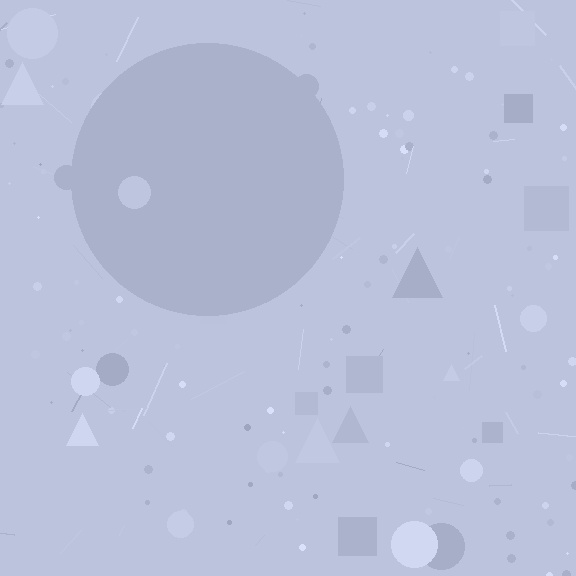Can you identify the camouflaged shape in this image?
The camouflaged shape is a circle.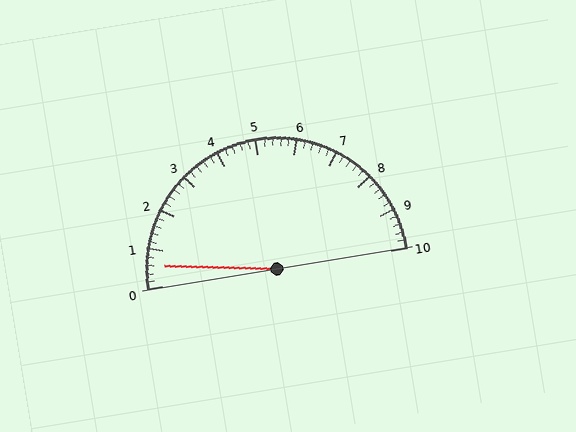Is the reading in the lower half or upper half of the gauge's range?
The reading is in the lower half of the range (0 to 10).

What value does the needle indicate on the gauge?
The needle indicates approximately 0.6.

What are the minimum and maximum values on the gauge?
The gauge ranges from 0 to 10.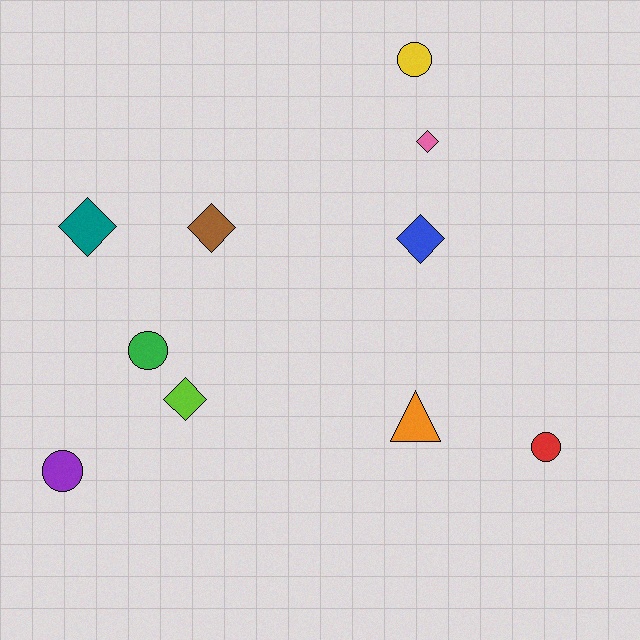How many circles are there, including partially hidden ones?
There are 4 circles.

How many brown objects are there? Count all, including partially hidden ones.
There is 1 brown object.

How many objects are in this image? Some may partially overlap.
There are 10 objects.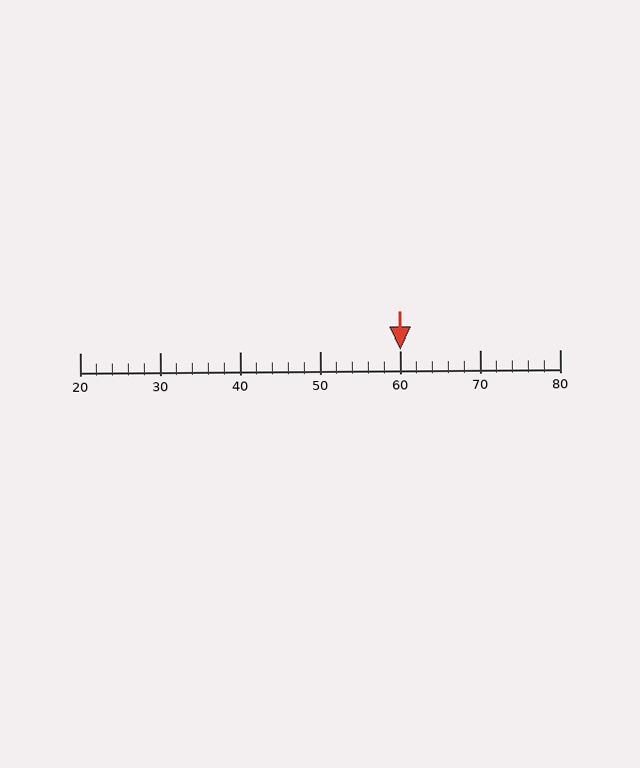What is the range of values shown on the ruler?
The ruler shows values from 20 to 80.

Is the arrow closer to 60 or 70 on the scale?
The arrow is closer to 60.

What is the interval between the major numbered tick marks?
The major tick marks are spaced 10 units apart.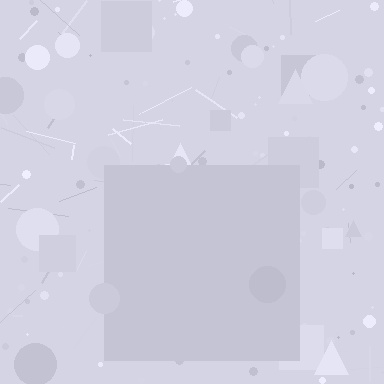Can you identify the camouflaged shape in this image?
The camouflaged shape is a square.